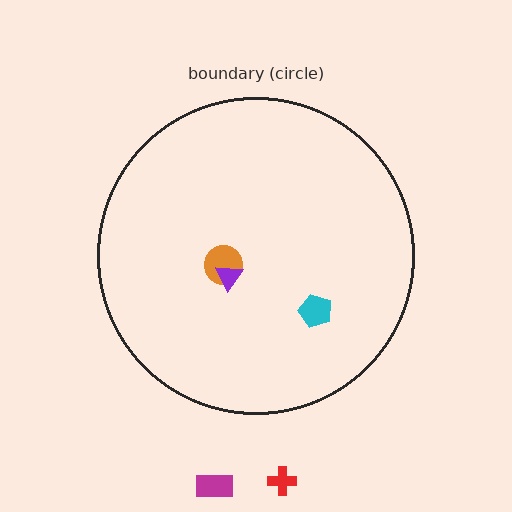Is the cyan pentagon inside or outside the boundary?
Inside.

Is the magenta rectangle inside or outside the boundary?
Outside.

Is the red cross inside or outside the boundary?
Outside.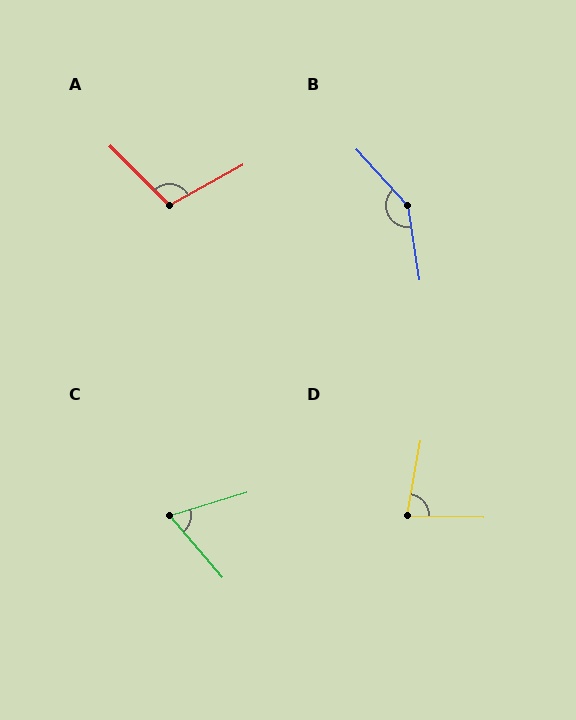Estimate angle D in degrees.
Approximately 80 degrees.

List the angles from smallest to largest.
C (66°), D (80°), A (106°), B (146°).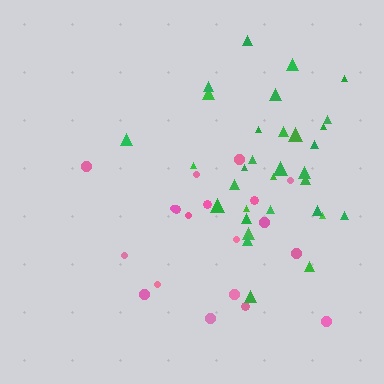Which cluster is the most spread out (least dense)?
Pink.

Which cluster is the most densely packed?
Green.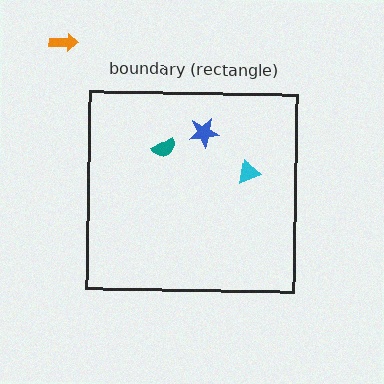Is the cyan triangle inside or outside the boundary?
Inside.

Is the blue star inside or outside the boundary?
Inside.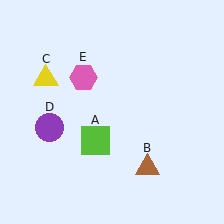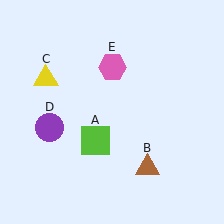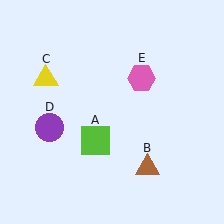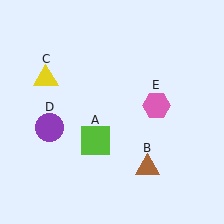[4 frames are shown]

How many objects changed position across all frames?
1 object changed position: pink hexagon (object E).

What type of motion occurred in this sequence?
The pink hexagon (object E) rotated clockwise around the center of the scene.